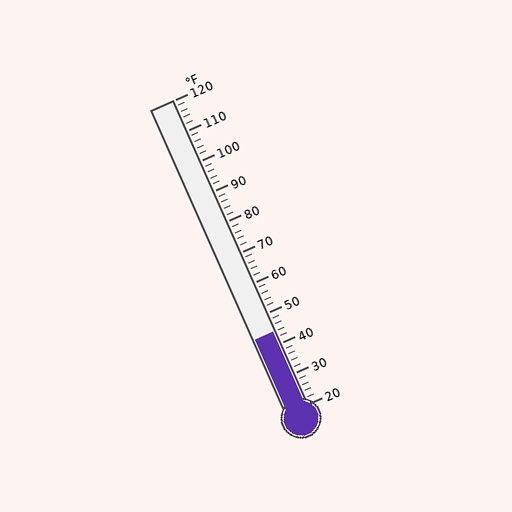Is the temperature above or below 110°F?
The temperature is below 110°F.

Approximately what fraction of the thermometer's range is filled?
The thermometer is filled to approximately 25% of its range.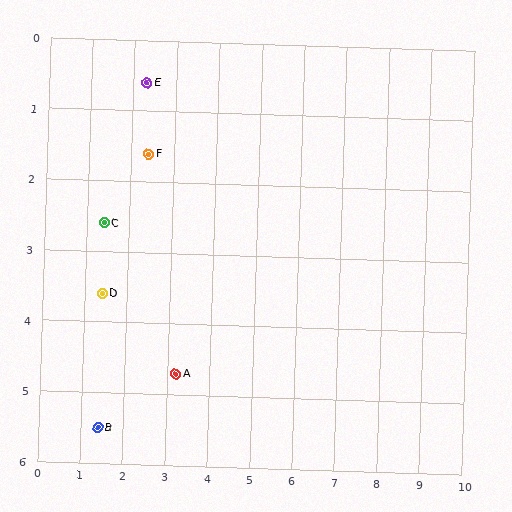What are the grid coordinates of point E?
Point E is at approximately (2.3, 0.6).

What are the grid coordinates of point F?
Point F is at approximately (2.4, 1.6).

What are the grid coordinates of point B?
Point B is at approximately (1.4, 5.5).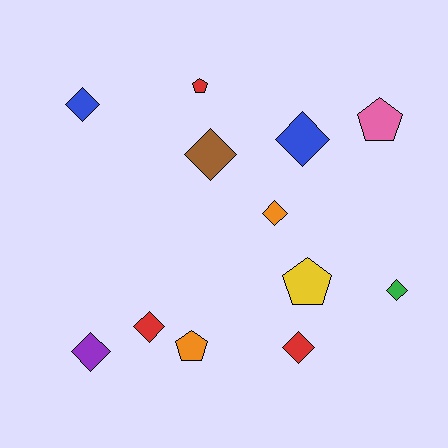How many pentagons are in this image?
There are 4 pentagons.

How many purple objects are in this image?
There is 1 purple object.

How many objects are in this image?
There are 12 objects.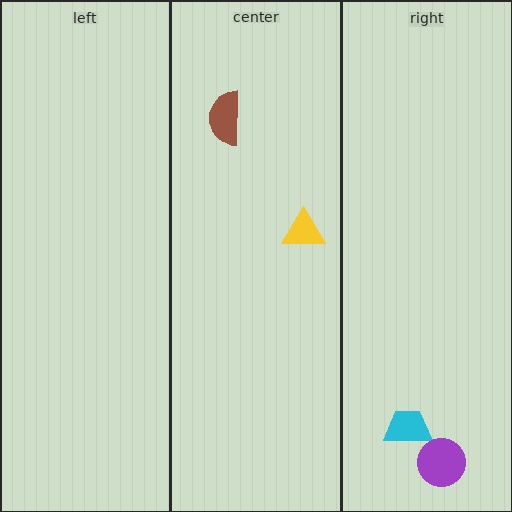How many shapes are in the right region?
2.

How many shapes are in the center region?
2.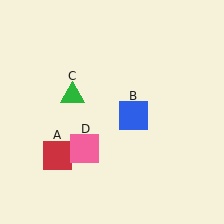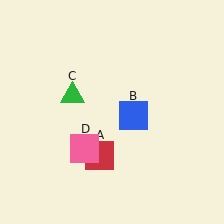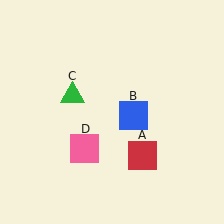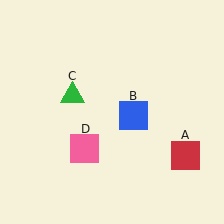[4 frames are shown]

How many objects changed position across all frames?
1 object changed position: red square (object A).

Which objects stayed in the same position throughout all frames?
Blue square (object B) and green triangle (object C) and pink square (object D) remained stationary.